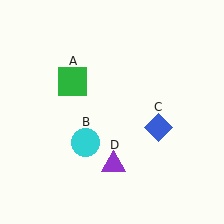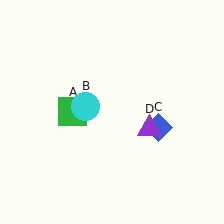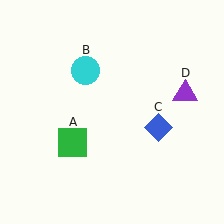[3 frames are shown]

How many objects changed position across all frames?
3 objects changed position: green square (object A), cyan circle (object B), purple triangle (object D).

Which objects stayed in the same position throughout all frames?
Blue diamond (object C) remained stationary.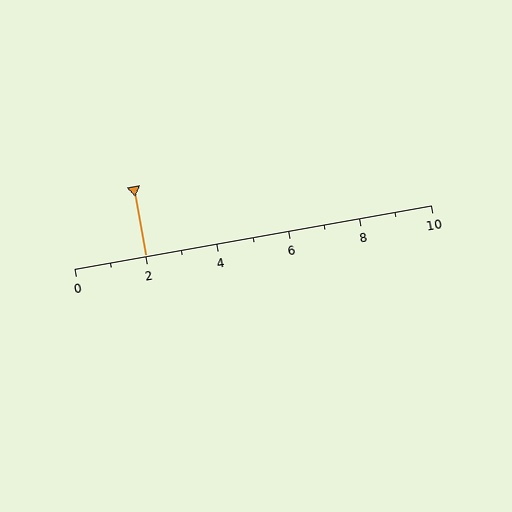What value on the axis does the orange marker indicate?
The marker indicates approximately 2.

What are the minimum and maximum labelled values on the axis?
The axis runs from 0 to 10.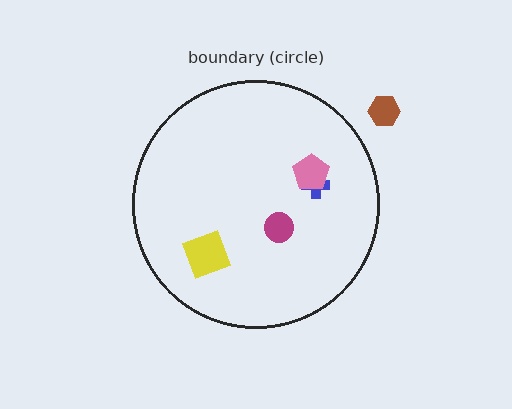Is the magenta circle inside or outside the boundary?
Inside.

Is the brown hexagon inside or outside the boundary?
Outside.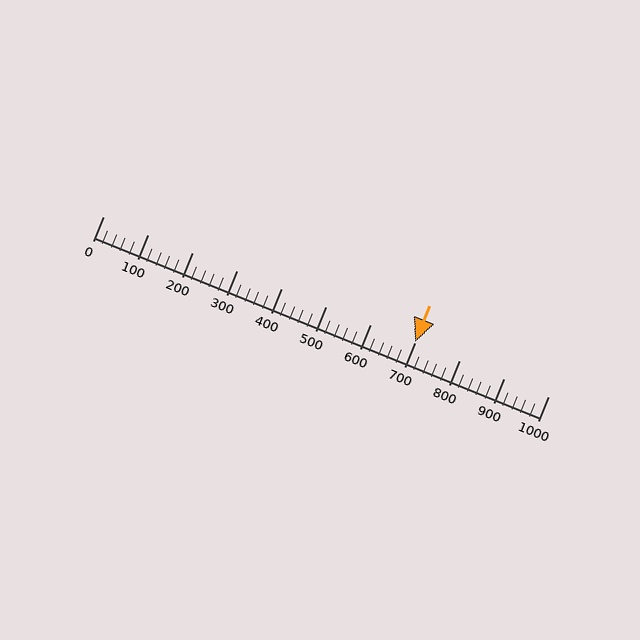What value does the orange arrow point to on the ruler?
The orange arrow points to approximately 702.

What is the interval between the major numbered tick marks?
The major tick marks are spaced 100 units apart.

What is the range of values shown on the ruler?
The ruler shows values from 0 to 1000.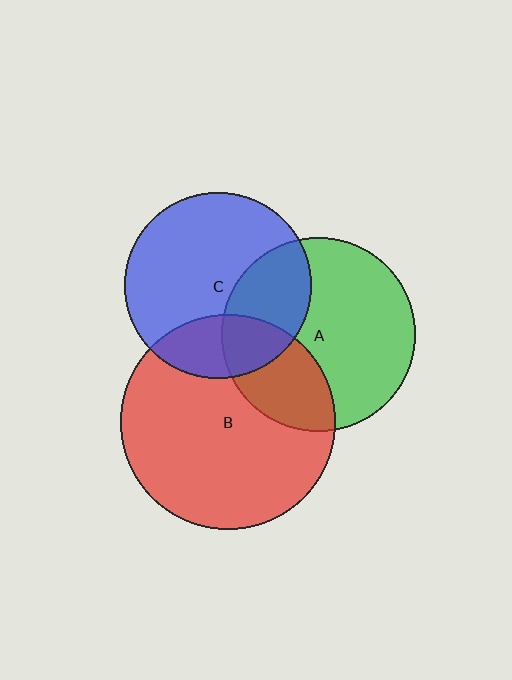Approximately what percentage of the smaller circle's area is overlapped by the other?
Approximately 25%.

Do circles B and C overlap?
Yes.